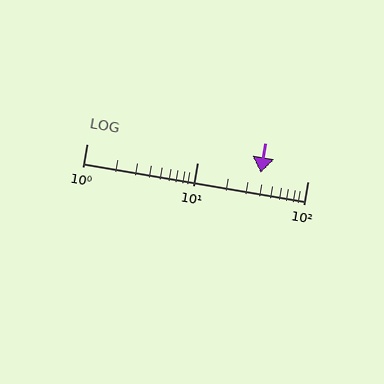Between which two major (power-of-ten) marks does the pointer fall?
The pointer is between 10 and 100.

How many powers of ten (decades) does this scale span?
The scale spans 2 decades, from 1 to 100.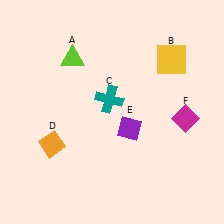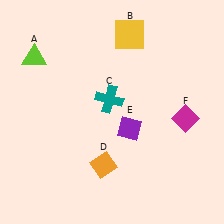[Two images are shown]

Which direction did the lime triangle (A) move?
The lime triangle (A) moved left.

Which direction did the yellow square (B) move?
The yellow square (B) moved left.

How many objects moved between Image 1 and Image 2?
3 objects moved between the two images.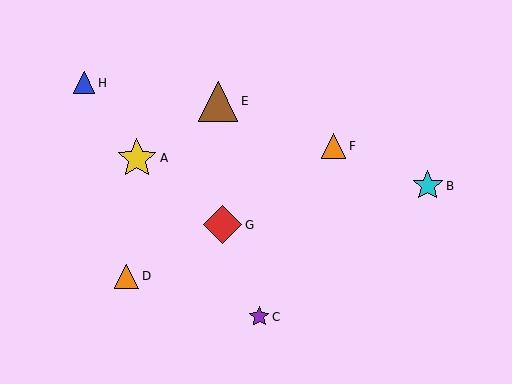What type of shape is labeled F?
Shape F is an orange triangle.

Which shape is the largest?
The yellow star (labeled A) is the largest.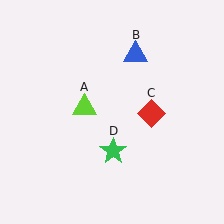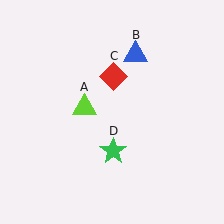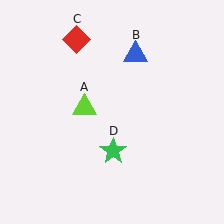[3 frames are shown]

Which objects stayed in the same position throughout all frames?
Lime triangle (object A) and blue triangle (object B) and green star (object D) remained stationary.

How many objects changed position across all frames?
1 object changed position: red diamond (object C).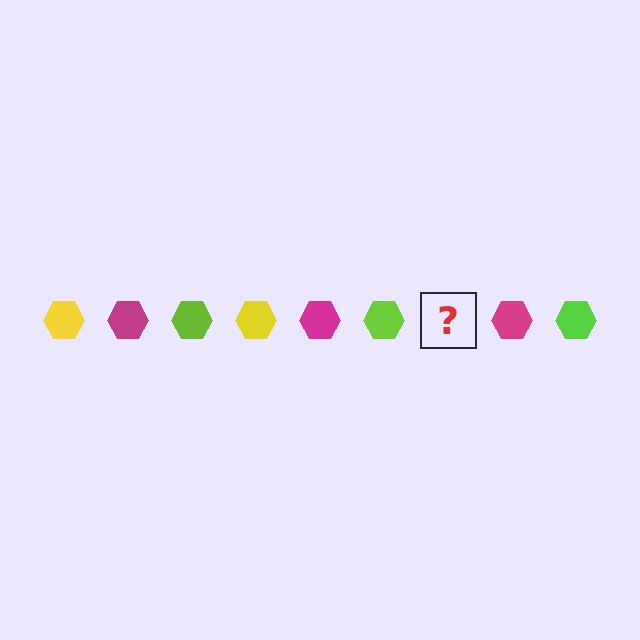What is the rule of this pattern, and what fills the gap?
The rule is that the pattern cycles through yellow, magenta, lime hexagons. The gap should be filled with a yellow hexagon.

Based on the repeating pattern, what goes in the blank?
The blank should be a yellow hexagon.